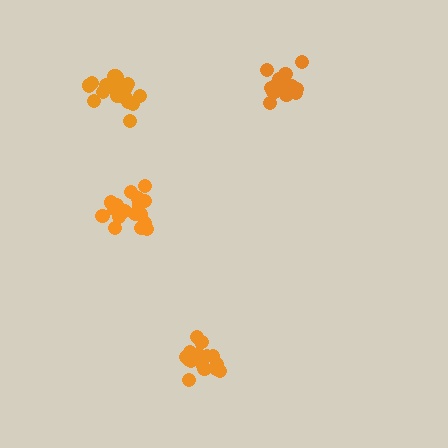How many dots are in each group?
Group 1: 18 dots, Group 2: 21 dots, Group 3: 17 dots, Group 4: 18 dots (74 total).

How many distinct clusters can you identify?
There are 4 distinct clusters.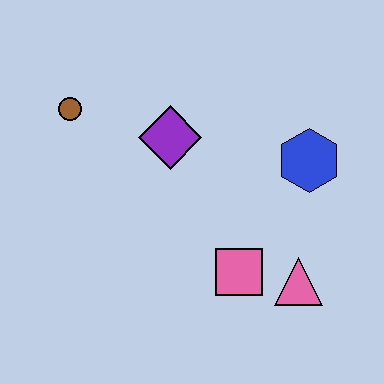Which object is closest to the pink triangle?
The pink square is closest to the pink triangle.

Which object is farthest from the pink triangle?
The brown circle is farthest from the pink triangle.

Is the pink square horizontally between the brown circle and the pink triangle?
Yes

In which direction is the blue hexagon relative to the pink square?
The blue hexagon is above the pink square.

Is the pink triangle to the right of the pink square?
Yes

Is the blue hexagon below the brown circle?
Yes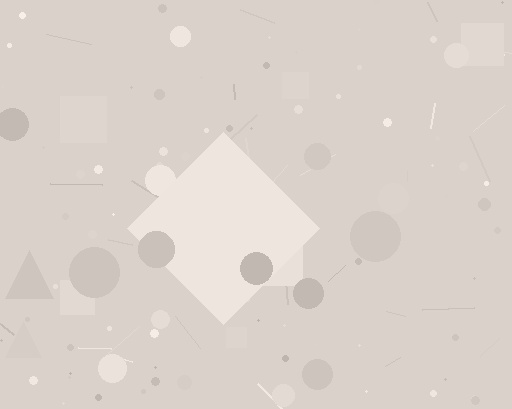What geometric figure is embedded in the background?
A diamond is embedded in the background.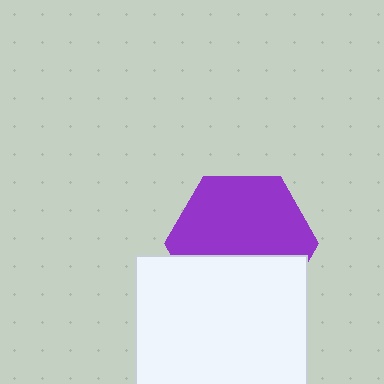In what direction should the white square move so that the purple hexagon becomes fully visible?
The white square should move down. That is the shortest direction to clear the overlap and leave the purple hexagon fully visible.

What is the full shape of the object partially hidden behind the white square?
The partially hidden object is a purple hexagon.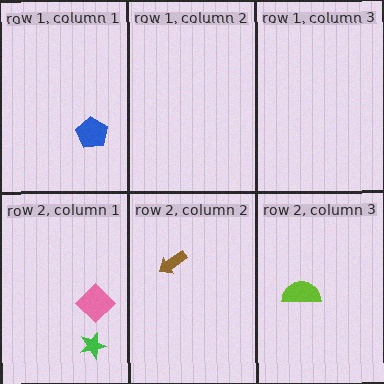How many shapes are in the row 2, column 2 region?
1.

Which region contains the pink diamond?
The row 2, column 1 region.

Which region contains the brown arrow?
The row 2, column 2 region.